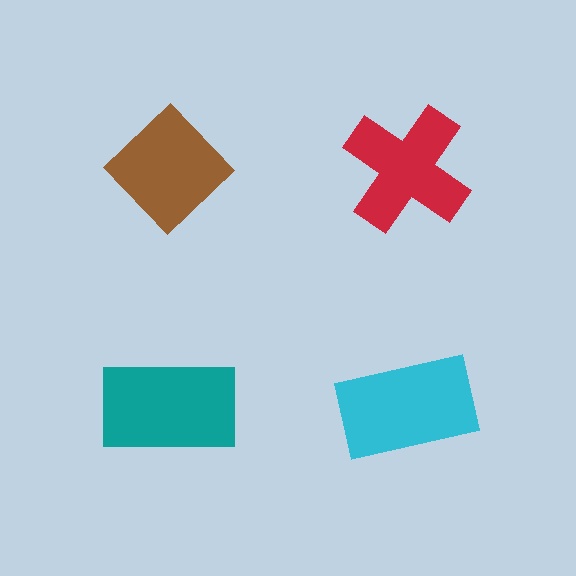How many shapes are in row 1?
2 shapes.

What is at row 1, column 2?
A red cross.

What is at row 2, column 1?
A teal rectangle.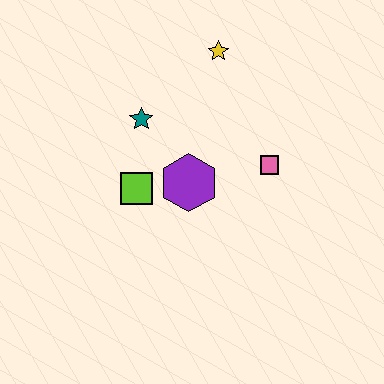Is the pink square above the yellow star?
No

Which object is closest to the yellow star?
The teal star is closest to the yellow star.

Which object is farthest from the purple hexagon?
The yellow star is farthest from the purple hexagon.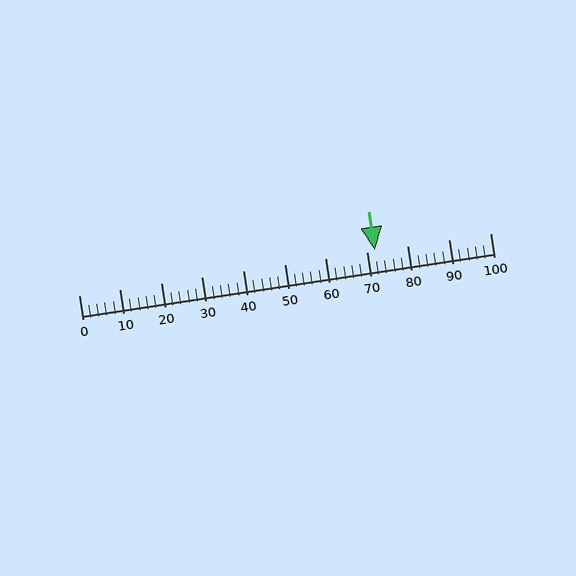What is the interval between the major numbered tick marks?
The major tick marks are spaced 10 units apart.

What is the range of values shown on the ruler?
The ruler shows values from 0 to 100.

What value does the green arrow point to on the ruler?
The green arrow points to approximately 72.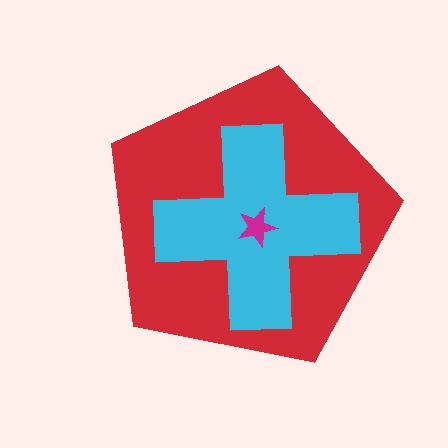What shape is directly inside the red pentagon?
The cyan cross.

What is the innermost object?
The magenta star.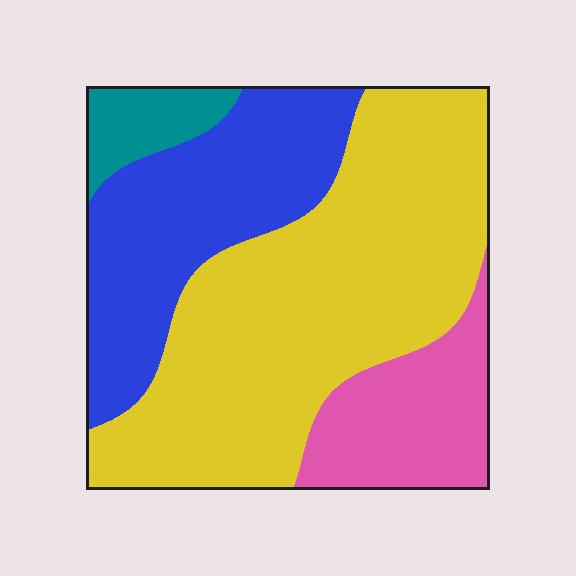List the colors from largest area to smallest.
From largest to smallest: yellow, blue, pink, teal.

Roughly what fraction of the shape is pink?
Pink covers roughly 15% of the shape.